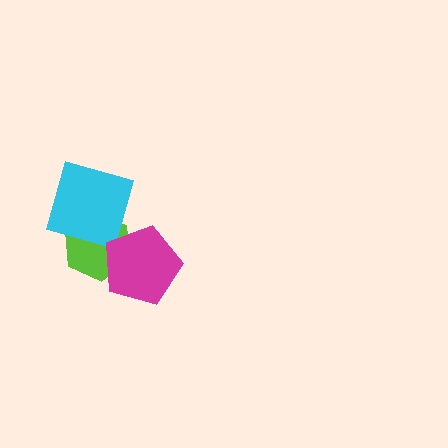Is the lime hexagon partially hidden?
Yes, it is partially covered by another shape.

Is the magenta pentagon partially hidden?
No, no other shape covers it.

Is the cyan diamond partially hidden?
Yes, it is partially covered by another shape.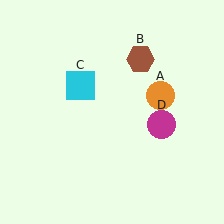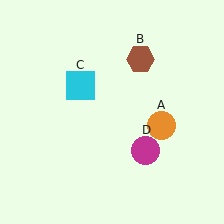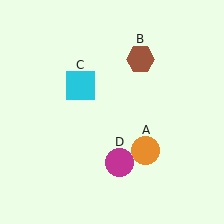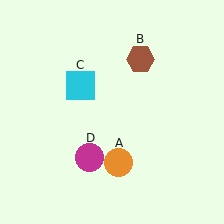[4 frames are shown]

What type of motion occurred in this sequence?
The orange circle (object A), magenta circle (object D) rotated clockwise around the center of the scene.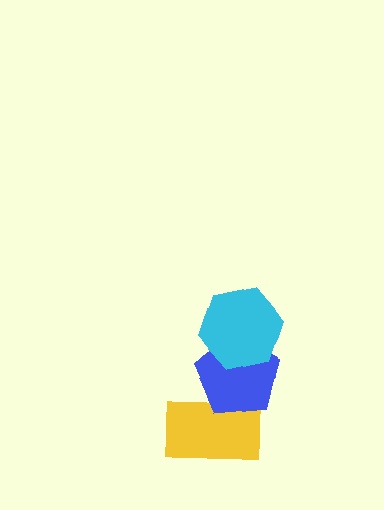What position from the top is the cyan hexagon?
The cyan hexagon is 1st from the top.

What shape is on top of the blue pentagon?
The cyan hexagon is on top of the blue pentagon.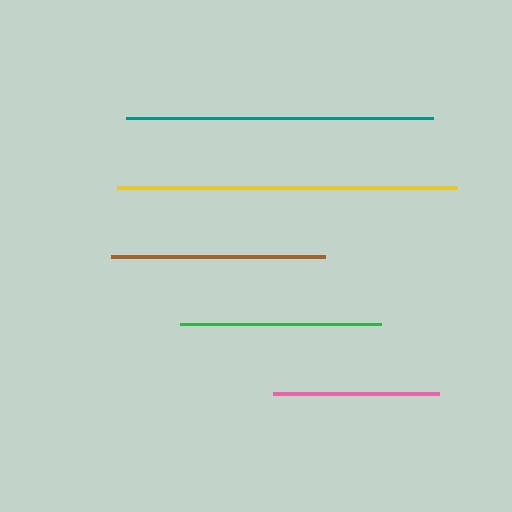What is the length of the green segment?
The green segment is approximately 201 pixels long.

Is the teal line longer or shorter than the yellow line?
The yellow line is longer than the teal line.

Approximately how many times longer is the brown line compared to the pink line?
The brown line is approximately 1.3 times the length of the pink line.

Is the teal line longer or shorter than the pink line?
The teal line is longer than the pink line.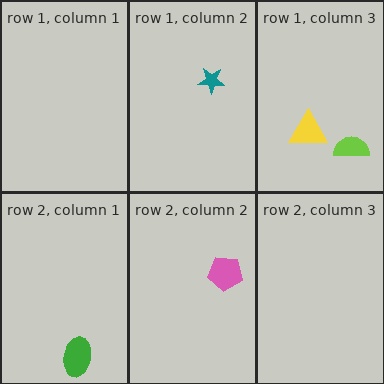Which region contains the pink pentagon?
The row 2, column 2 region.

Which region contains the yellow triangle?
The row 1, column 3 region.